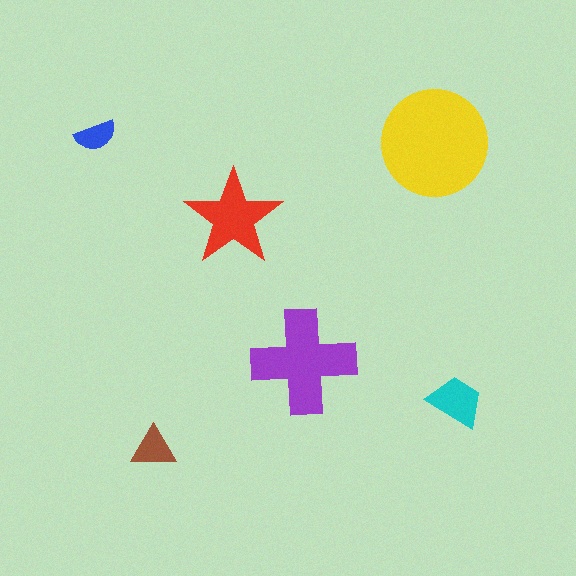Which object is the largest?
The yellow circle.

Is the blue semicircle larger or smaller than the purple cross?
Smaller.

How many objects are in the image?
There are 6 objects in the image.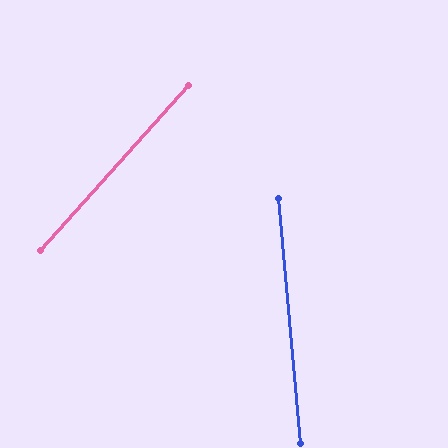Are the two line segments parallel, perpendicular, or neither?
Neither parallel nor perpendicular — they differ by about 47°.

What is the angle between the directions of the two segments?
Approximately 47 degrees.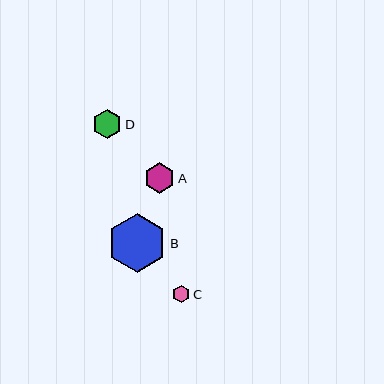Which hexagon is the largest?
Hexagon B is the largest with a size of approximately 59 pixels.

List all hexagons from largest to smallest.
From largest to smallest: B, A, D, C.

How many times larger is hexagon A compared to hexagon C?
Hexagon A is approximately 1.8 times the size of hexagon C.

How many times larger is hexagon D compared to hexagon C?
Hexagon D is approximately 1.7 times the size of hexagon C.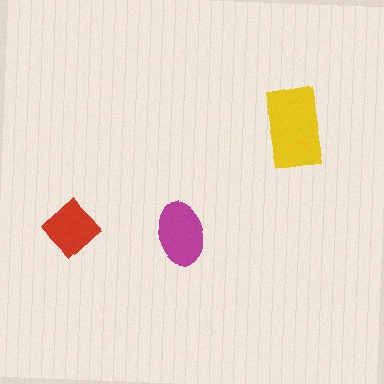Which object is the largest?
The yellow rectangle.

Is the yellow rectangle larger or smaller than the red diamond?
Larger.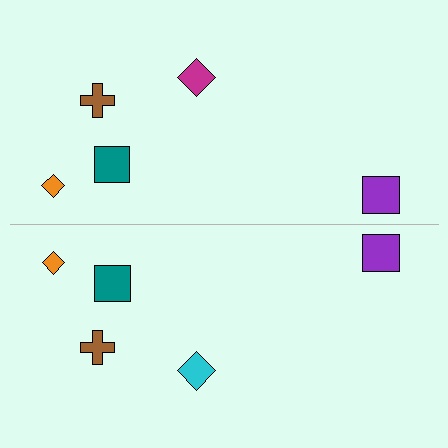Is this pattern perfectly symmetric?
No, the pattern is not perfectly symmetric. The cyan diamond on the bottom side breaks the symmetry — its mirror counterpart is magenta.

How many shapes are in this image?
There are 10 shapes in this image.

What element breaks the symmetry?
The cyan diamond on the bottom side breaks the symmetry — its mirror counterpart is magenta.